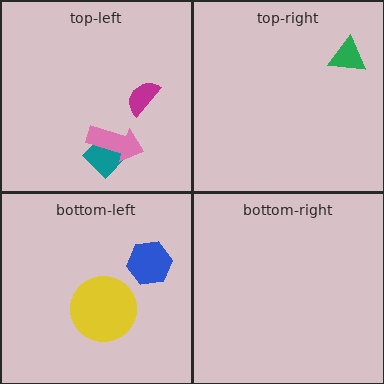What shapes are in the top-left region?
The teal diamond, the pink arrow, the magenta semicircle.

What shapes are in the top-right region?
The green triangle.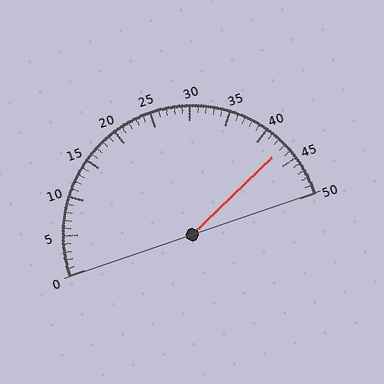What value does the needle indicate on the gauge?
The needle indicates approximately 43.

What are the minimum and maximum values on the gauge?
The gauge ranges from 0 to 50.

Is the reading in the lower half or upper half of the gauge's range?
The reading is in the upper half of the range (0 to 50).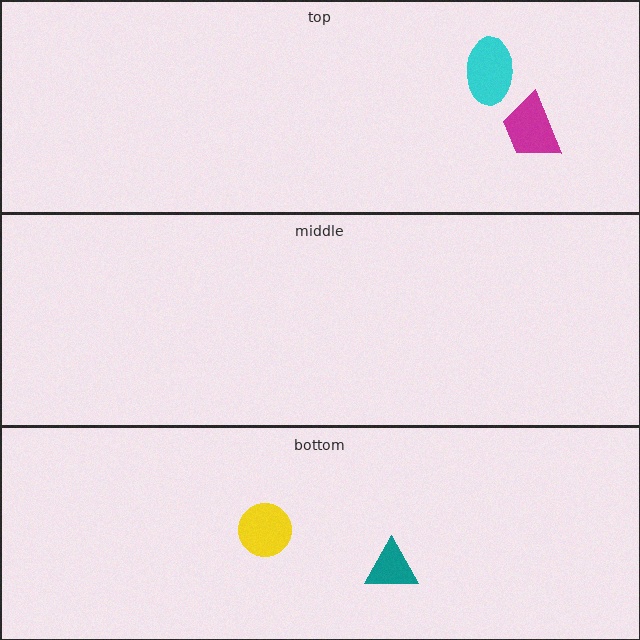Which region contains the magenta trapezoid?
The top region.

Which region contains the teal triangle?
The bottom region.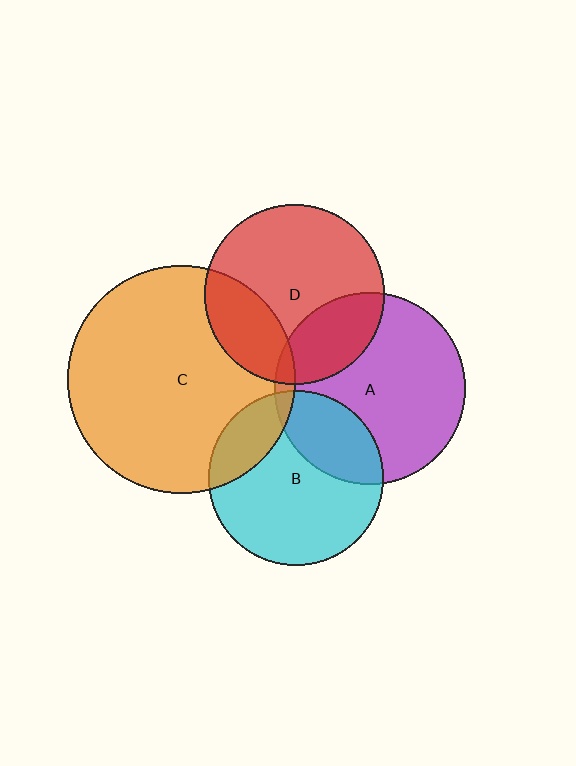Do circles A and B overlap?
Yes.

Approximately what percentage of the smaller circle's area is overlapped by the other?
Approximately 30%.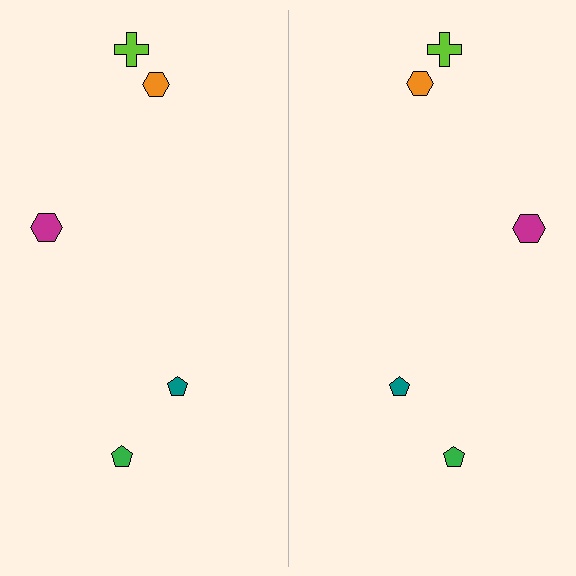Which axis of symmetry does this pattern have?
The pattern has a vertical axis of symmetry running through the center of the image.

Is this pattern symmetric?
Yes, this pattern has bilateral (reflection) symmetry.